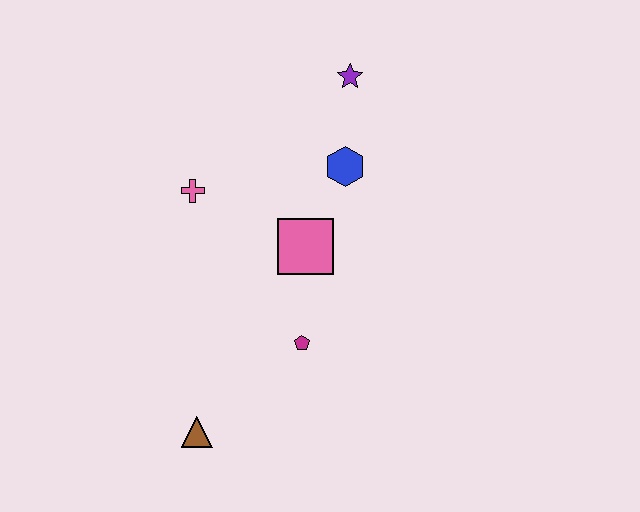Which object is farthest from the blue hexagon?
The brown triangle is farthest from the blue hexagon.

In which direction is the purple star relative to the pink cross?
The purple star is to the right of the pink cross.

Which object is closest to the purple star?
The blue hexagon is closest to the purple star.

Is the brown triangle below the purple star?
Yes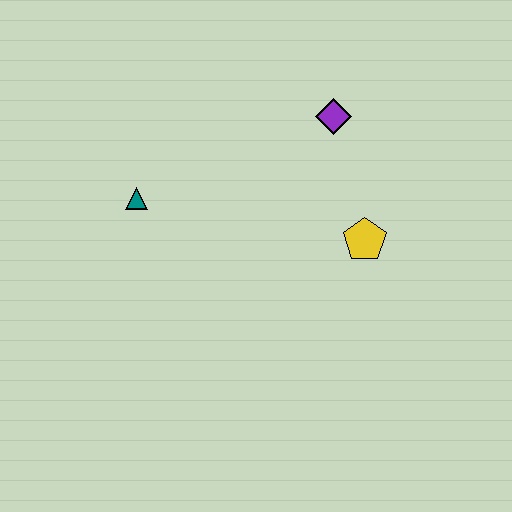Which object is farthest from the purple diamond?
The teal triangle is farthest from the purple diamond.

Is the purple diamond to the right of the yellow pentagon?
No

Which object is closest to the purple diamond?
The yellow pentagon is closest to the purple diamond.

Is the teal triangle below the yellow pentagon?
No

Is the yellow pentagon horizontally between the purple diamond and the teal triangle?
No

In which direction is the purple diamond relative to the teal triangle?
The purple diamond is to the right of the teal triangle.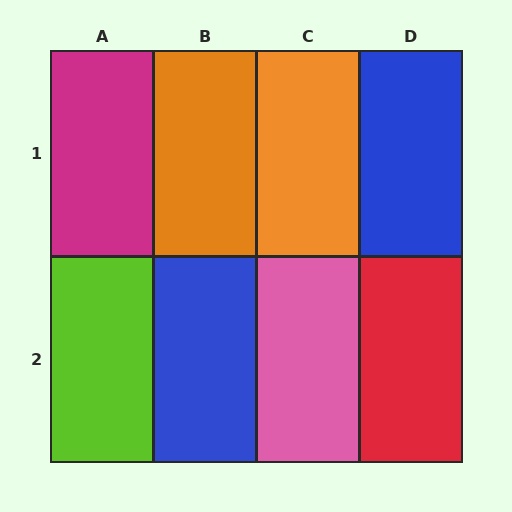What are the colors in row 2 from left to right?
Lime, blue, pink, red.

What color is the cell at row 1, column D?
Blue.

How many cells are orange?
2 cells are orange.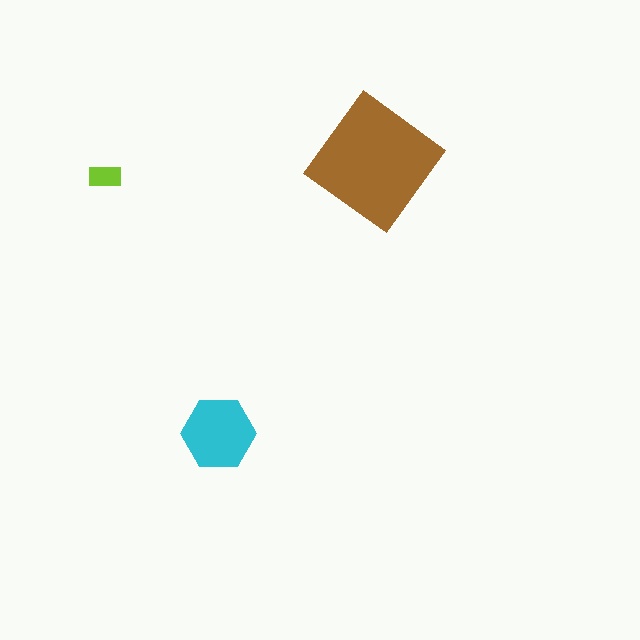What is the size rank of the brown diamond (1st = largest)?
1st.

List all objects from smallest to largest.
The lime rectangle, the cyan hexagon, the brown diamond.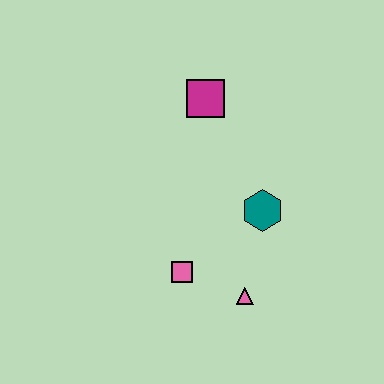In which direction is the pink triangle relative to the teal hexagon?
The pink triangle is below the teal hexagon.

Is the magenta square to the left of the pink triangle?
Yes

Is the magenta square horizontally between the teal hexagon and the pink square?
Yes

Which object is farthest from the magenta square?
The pink triangle is farthest from the magenta square.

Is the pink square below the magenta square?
Yes